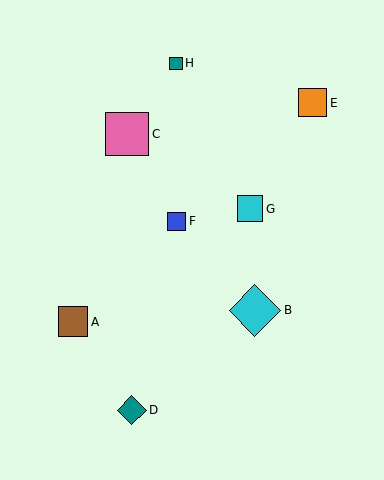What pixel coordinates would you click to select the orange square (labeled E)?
Click at (312, 103) to select the orange square E.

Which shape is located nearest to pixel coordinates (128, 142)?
The pink square (labeled C) at (127, 134) is nearest to that location.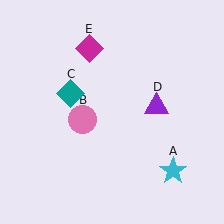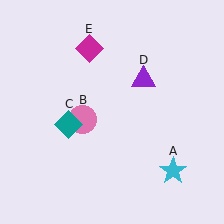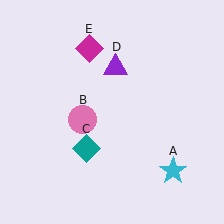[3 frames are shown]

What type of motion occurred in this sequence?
The teal diamond (object C), purple triangle (object D) rotated counterclockwise around the center of the scene.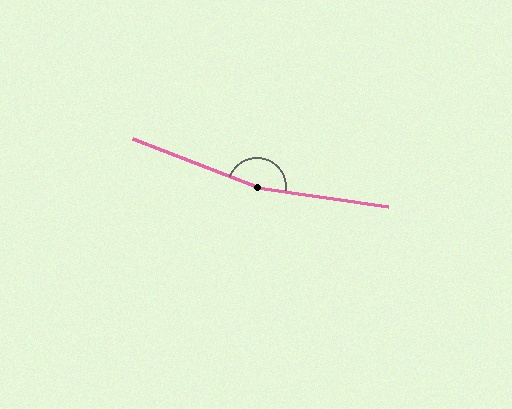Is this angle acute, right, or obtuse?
It is obtuse.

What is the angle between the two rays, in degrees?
Approximately 167 degrees.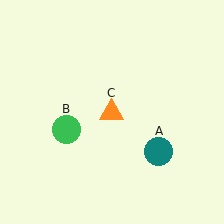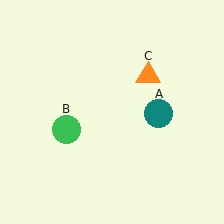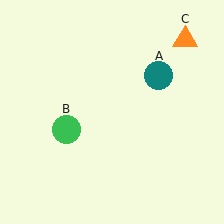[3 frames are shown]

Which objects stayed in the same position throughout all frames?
Green circle (object B) remained stationary.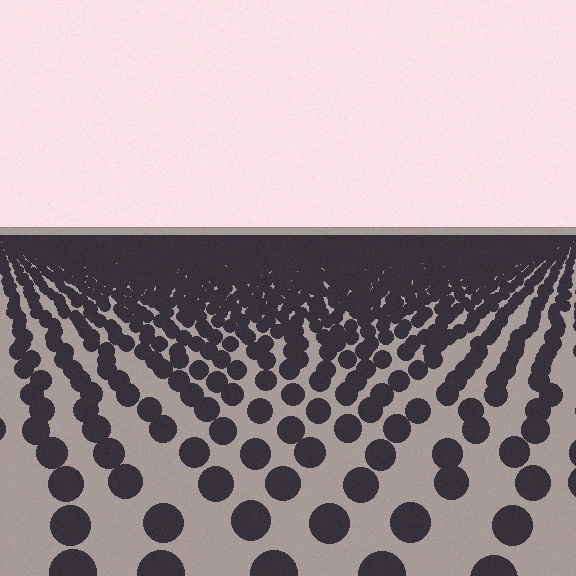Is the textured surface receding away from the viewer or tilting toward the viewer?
The surface is receding away from the viewer. Texture elements get smaller and denser toward the top.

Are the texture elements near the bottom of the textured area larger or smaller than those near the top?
Larger. Near the bottom, elements are closer to the viewer and appear at a bigger on-screen size.